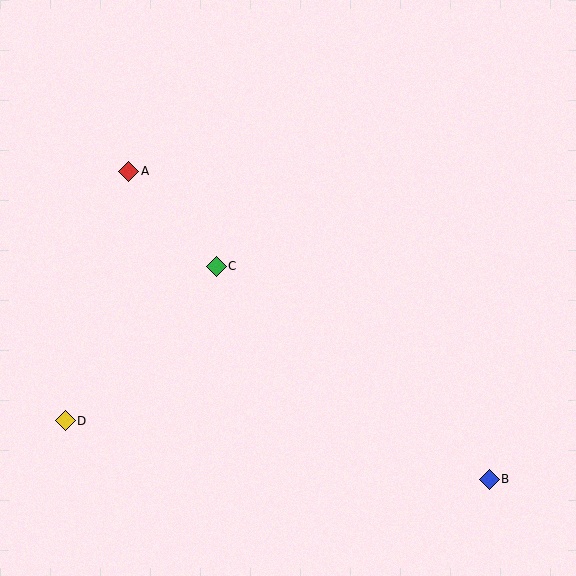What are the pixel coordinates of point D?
Point D is at (65, 421).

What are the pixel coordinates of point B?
Point B is at (489, 479).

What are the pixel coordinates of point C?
Point C is at (216, 266).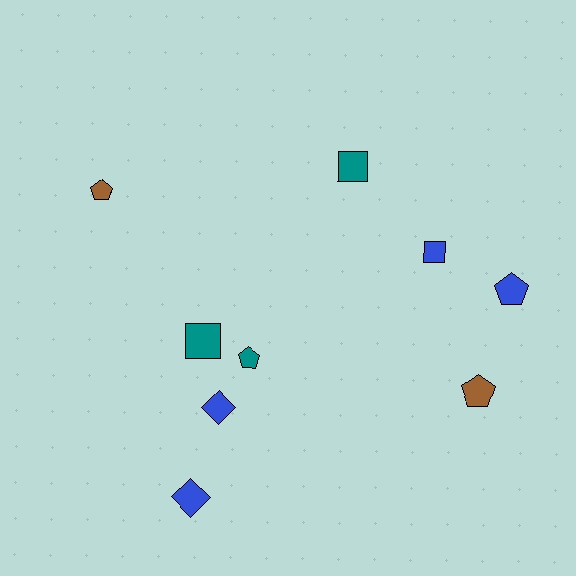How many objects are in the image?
There are 9 objects.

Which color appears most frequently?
Blue, with 4 objects.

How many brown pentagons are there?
There are 2 brown pentagons.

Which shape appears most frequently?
Pentagon, with 4 objects.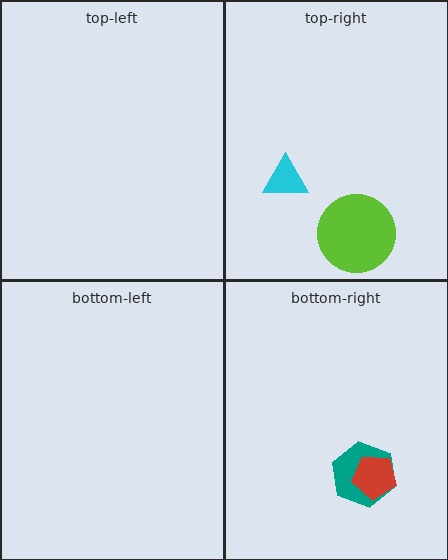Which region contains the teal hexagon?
The bottom-right region.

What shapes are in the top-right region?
The lime circle, the cyan triangle.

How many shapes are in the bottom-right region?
2.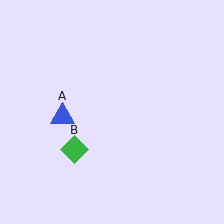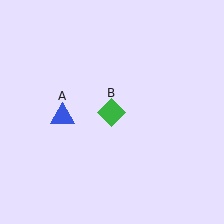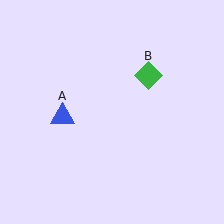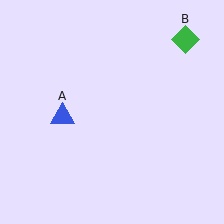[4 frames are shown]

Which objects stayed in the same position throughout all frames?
Blue triangle (object A) remained stationary.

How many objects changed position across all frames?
1 object changed position: green diamond (object B).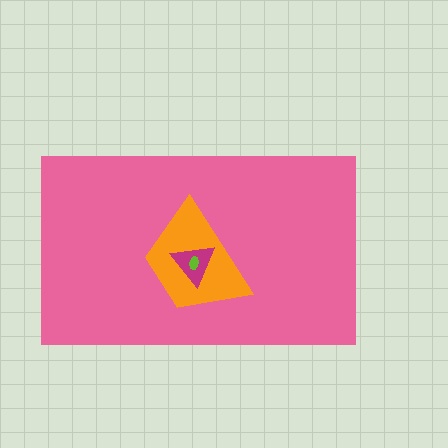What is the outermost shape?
The pink rectangle.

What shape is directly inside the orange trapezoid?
The magenta triangle.